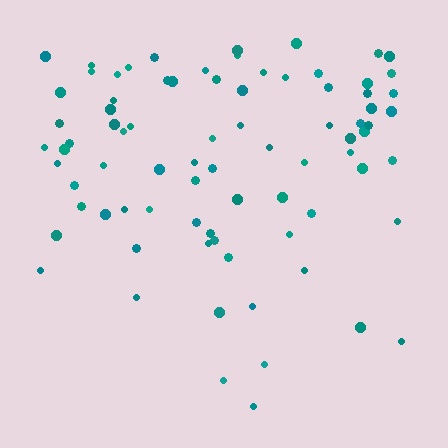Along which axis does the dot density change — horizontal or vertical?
Vertical.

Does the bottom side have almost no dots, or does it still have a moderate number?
Still a moderate number, just noticeably fewer than the top.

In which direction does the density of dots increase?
From bottom to top, with the top side densest.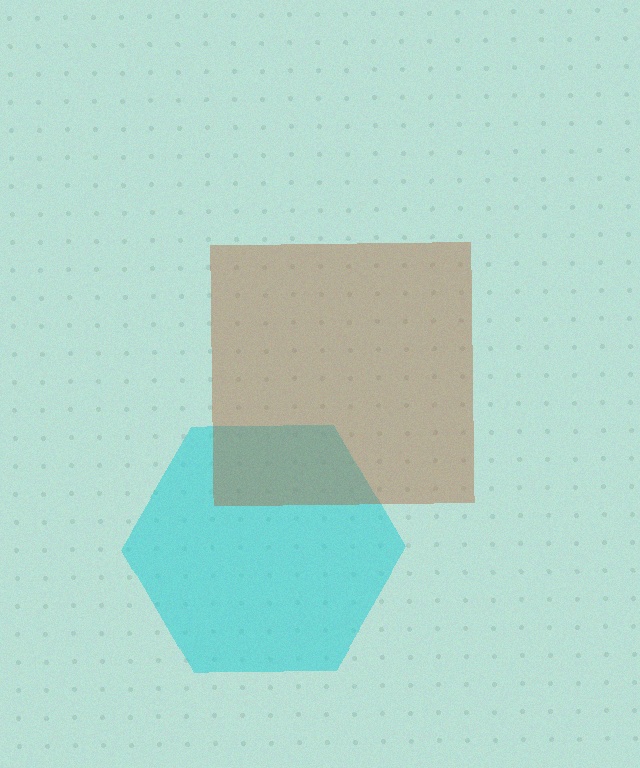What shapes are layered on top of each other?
The layered shapes are: a cyan hexagon, a brown square.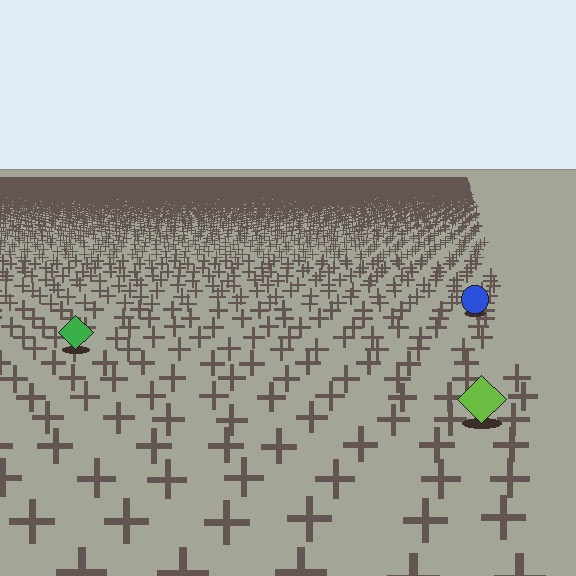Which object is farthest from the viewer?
The blue circle is farthest from the viewer. It appears smaller and the ground texture around it is denser.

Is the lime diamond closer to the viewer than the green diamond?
Yes. The lime diamond is closer — you can tell from the texture gradient: the ground texture is coarser near it.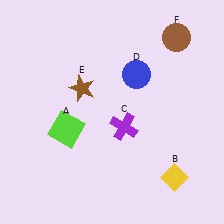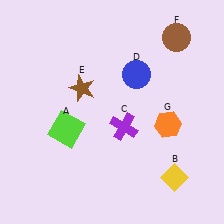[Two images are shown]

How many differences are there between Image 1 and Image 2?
There is 1 difference between the two images.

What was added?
An orange hexagon (G) was added in Image 2.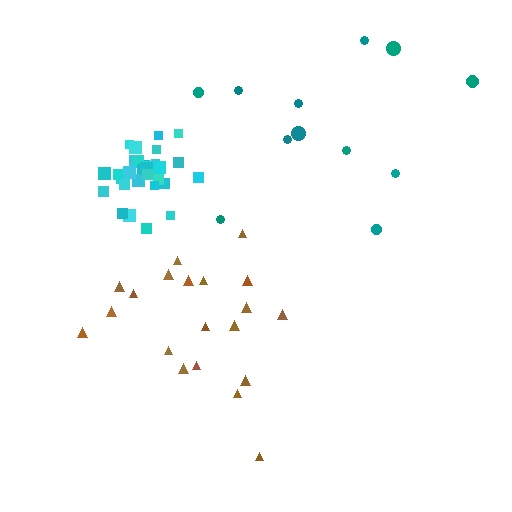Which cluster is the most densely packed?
Cyan.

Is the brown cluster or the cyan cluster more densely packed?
Cyan.